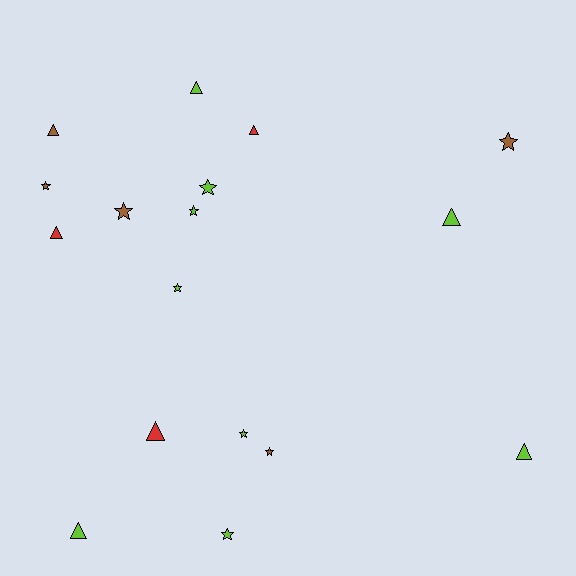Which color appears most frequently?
Lime, with 9 objects.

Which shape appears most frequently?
Star, with 9 objects.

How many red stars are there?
There are no red stars.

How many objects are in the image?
There are 17 objects.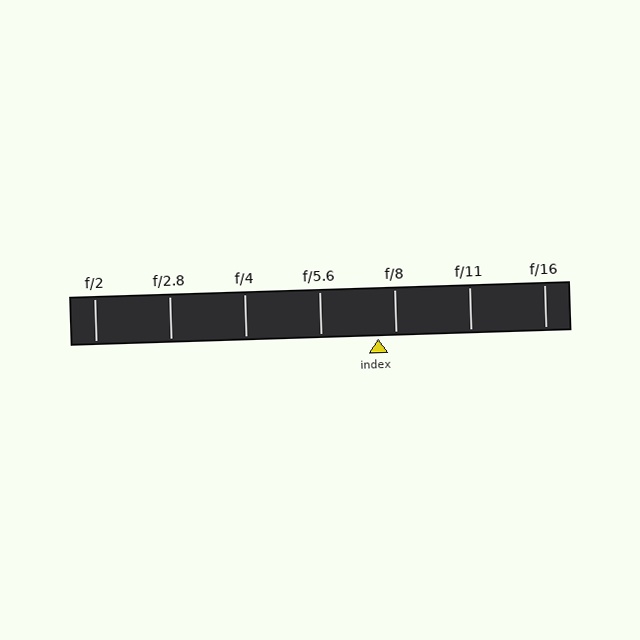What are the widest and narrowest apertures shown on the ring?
The widest aperture shown is f/2 and the narrowest is f/16.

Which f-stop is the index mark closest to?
The index mark is closest to f/8.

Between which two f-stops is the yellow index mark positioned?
The index mark is between f/5.6 and f/8.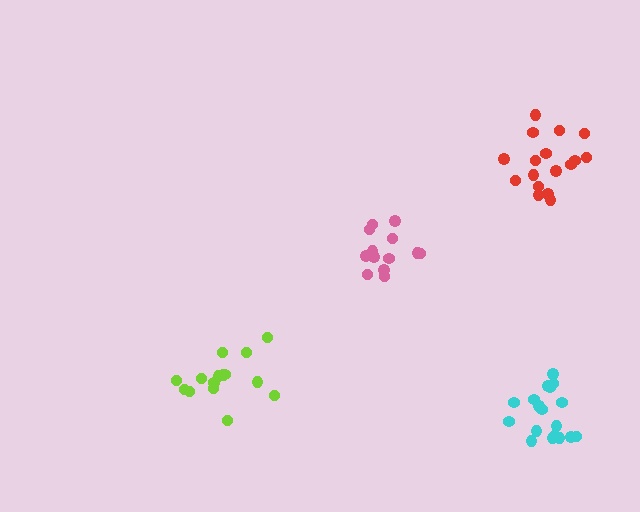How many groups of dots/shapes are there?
There are 4 groups.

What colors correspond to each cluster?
The clusters are colored: red, lime, cyan, pink.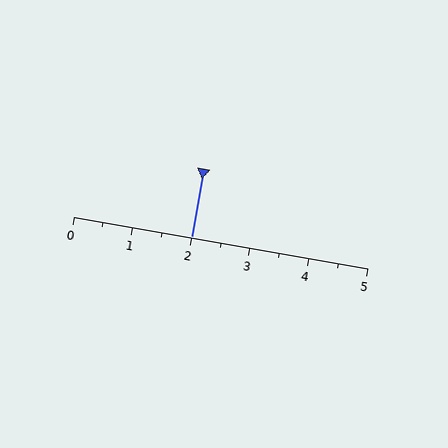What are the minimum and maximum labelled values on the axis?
The axis runs from 0 to 5.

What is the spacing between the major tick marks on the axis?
The major ticks are spaced 1 apart.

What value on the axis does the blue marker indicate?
The marker indicates approximately 2.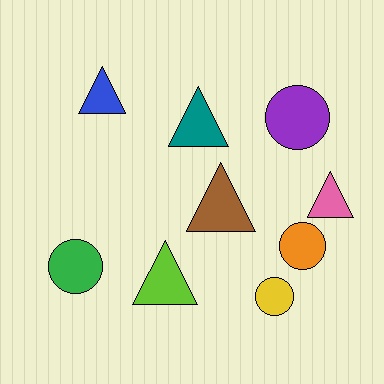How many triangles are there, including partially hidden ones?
There are 5 triangles.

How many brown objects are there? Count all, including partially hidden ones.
There is 1 brown object.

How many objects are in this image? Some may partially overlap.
There are 9 objects.